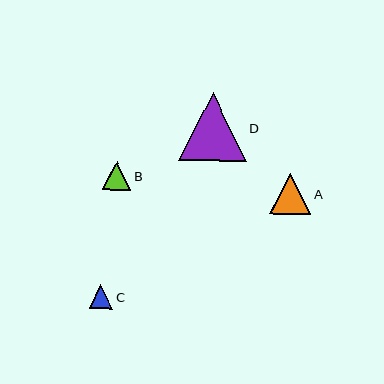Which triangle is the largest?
Triangle D is the largest with a size of approximately 68 pixels.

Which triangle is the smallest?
Triangle C is the smallest with a size of approximately 24 pixels.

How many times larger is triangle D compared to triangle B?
Triangle D is approximately 2.4 times the size of triangle B.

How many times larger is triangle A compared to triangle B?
Triangle A is approximately 1.4 times the size of triangle B.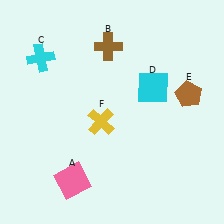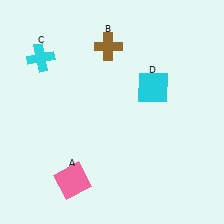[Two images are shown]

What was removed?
The yellow cross (F), the brown pentagon (E) were removed in Image 2.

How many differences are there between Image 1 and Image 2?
There are 2 differences between the two images.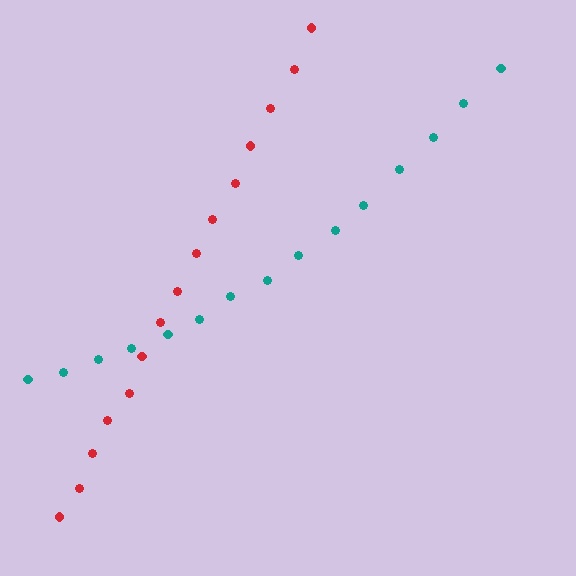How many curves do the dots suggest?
There are 2 distinct paths.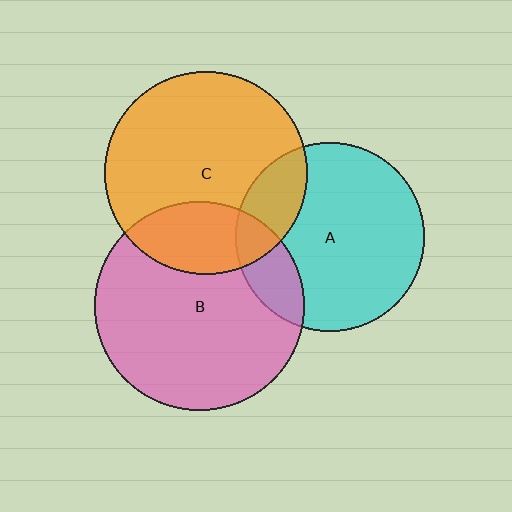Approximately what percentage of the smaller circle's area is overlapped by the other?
Approximately 15%.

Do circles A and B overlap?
Yes.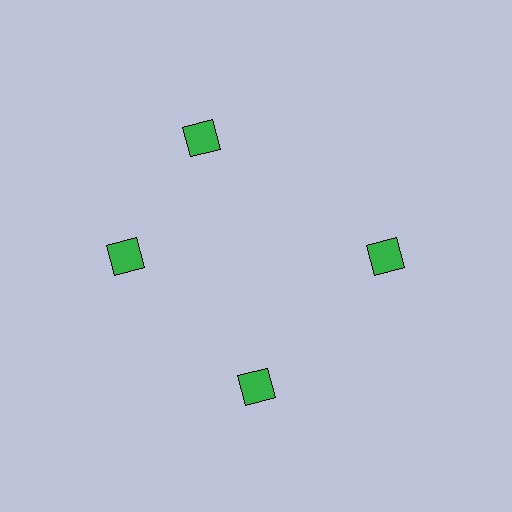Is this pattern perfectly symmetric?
No. The 4 green squares are arranged in a ring, but one element near the 12 o'clock position is rotated out of alignment along the ring, breaking the 4-fold rotational symmetry.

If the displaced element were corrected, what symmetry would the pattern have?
It would have 4-fold rotational symmetry — the pattern would map onto itself every 90 degrees.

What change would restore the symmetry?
The symmetry would be restored by rotating it back into even spacing with its neighbors so that all 4 squares sit at equal angles and equal distance from the center.